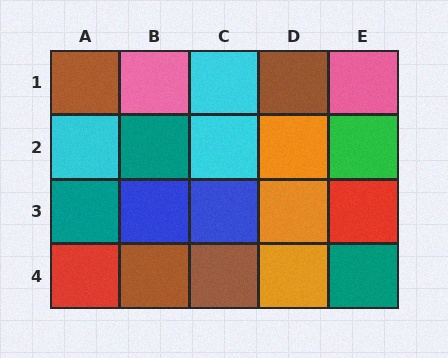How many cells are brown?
4 cells are brown.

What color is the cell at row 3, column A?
Teal.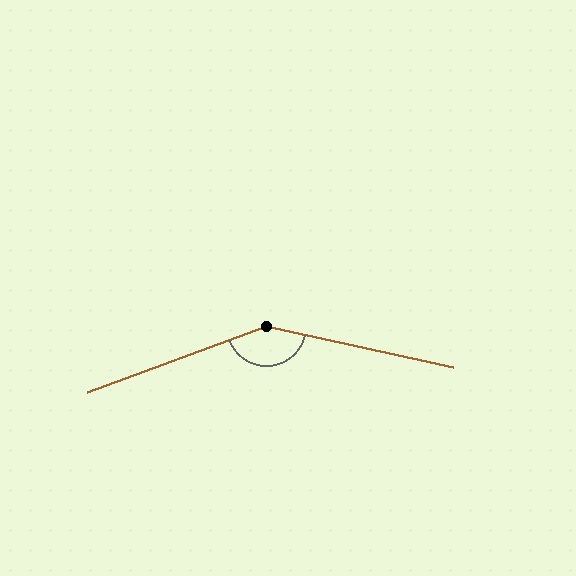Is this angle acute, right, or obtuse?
It is obtuse.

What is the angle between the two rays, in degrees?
Approximately 147 degrees.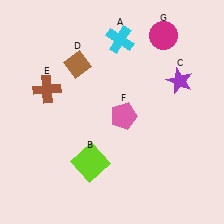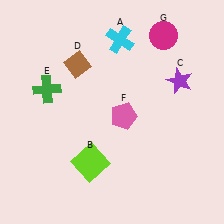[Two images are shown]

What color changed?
The cross (E) changed from brown in Image 1 to green in Image 2.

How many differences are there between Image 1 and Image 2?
There is 1 difference between the two images.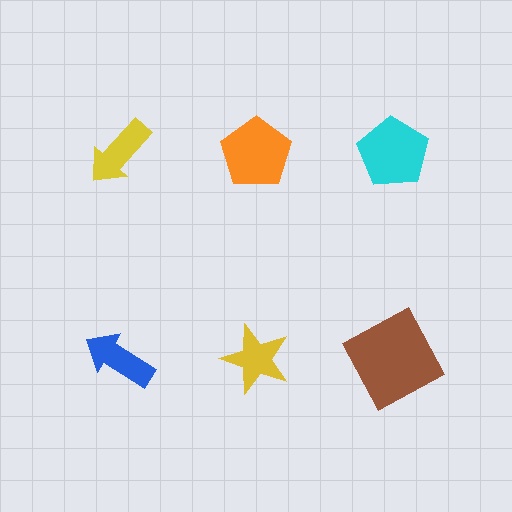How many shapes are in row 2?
3 shapes.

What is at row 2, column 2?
A yellow star.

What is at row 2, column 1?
A blue arrow.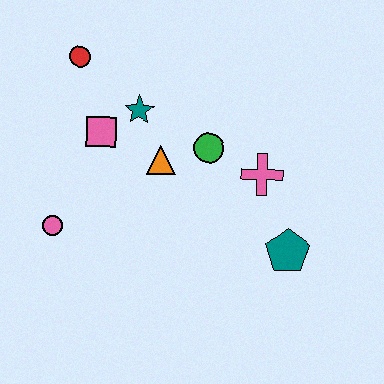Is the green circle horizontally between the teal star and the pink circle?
No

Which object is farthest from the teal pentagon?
The red circle is farthest from the teal pentagon.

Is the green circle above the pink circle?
Yes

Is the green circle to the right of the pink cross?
No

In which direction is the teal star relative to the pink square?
The teal star is to the right of the pink square.